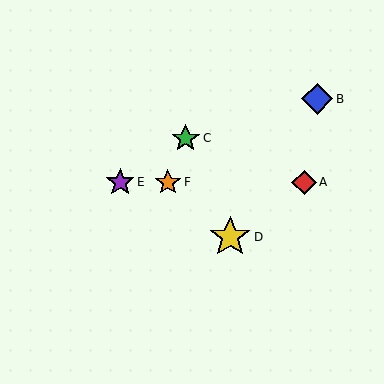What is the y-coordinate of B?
Object B is at y≈99.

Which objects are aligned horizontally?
Objects A, E, F are aligned horizontally.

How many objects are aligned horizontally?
3 objects (A, E, F) are aligned horizontally.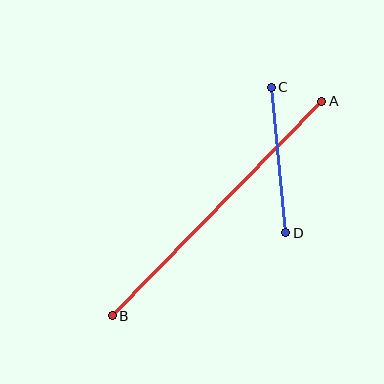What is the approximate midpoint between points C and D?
The midpoint is at approximately (278, 160) pixels.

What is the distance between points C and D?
The distance is approximately 146 pixels.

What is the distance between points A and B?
The distance is approximately 300 pixels.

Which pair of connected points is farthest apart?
Points A and B are farthest apart.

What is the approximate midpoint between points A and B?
The midpoint is at approximately (217, 208) pixels.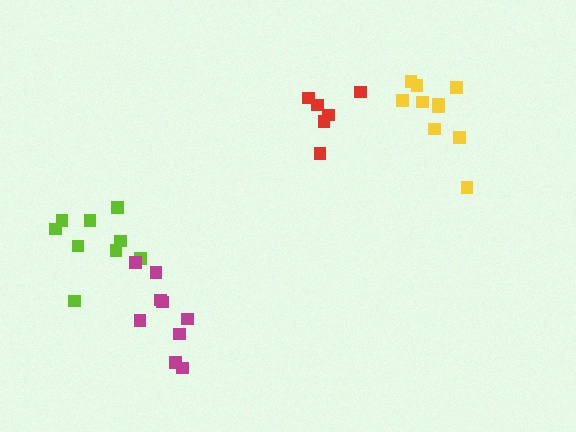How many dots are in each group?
Group 1: 9 dots, Group 2: 6 dots, Group 3: 10 dots, Group 4: 9 dots (34 total).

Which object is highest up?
The red cluster is topmost.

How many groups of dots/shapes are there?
There are 4 groups.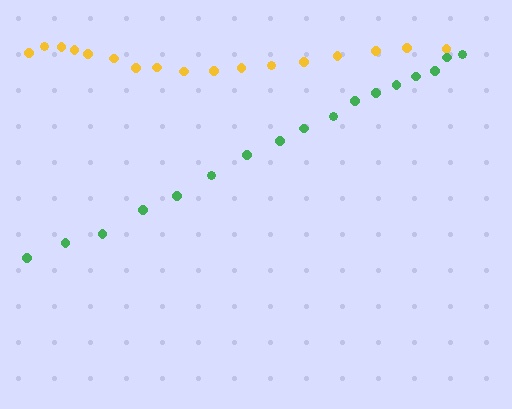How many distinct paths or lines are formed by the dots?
There are 2 distinct paths.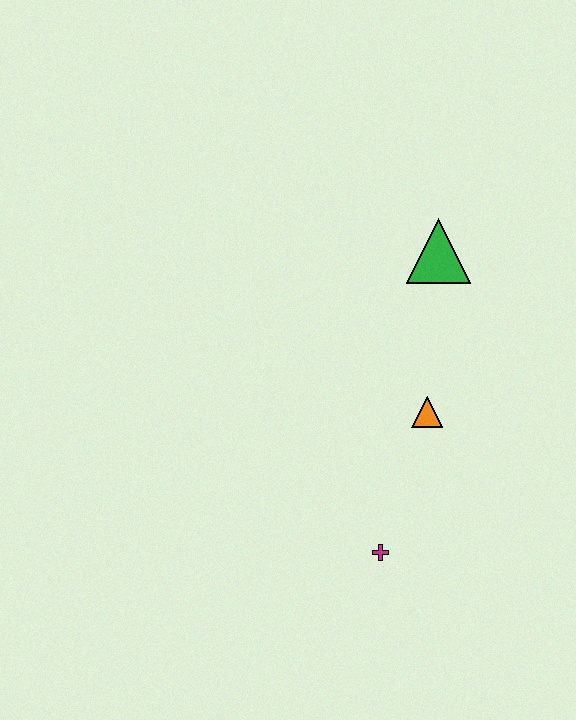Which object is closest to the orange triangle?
The magenta cross is closest to the orange triangle.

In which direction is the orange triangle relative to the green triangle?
The orange triangle is below the green triangle.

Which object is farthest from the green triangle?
The magenta cross is farthest from the green triangle.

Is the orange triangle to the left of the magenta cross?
No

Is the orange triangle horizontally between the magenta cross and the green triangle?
Yes